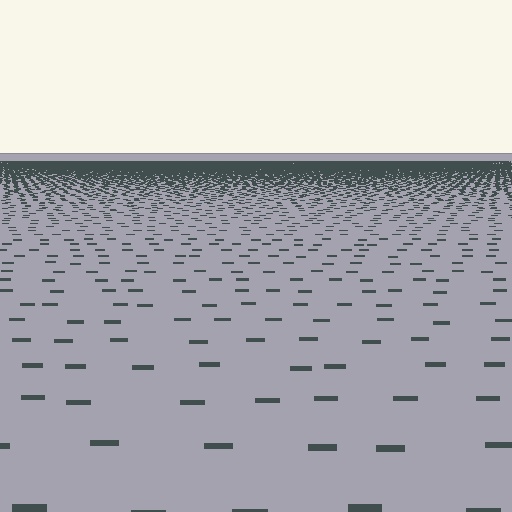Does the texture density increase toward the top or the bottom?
Density increases toward the top.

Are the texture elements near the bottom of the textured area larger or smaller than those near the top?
Larger. Near the bottom, elements are closer to the viewer and appear at a bigger on-screen size.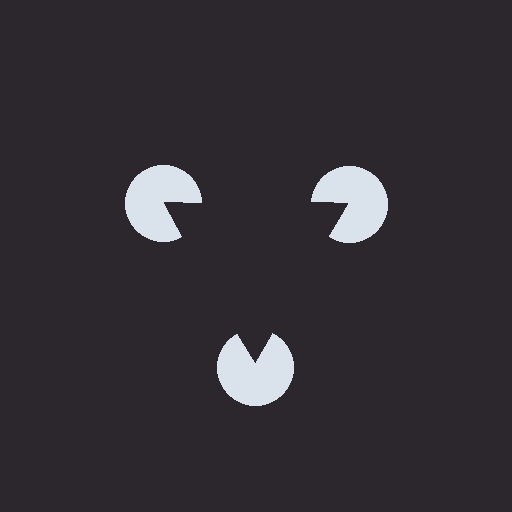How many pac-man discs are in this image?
There are 3 — one at each vertex of the illusory triangle.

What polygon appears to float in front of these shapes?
An illusory triangle — its edges are inferred from the aligned wedge cuts in the pac-man discs, not physically drawn.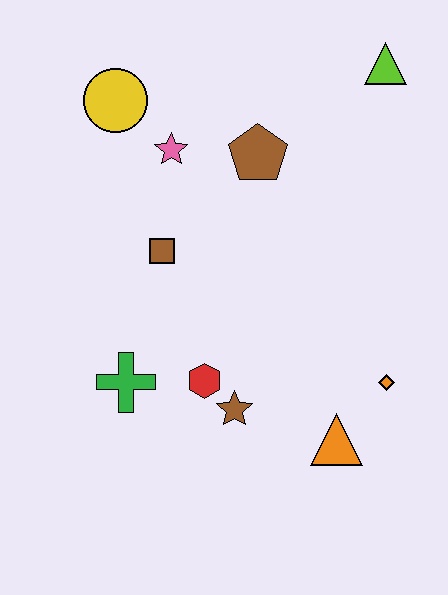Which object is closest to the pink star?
The yellow circle is closest to the pink star.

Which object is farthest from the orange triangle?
The yellow circle is farthest from the orange triangle.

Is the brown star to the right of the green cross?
Yes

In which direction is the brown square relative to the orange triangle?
The brown square is above the orange triangle.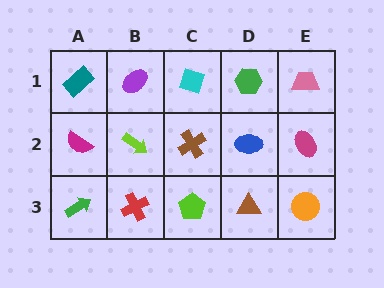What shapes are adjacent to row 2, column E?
A pink trapezoid (row 1, column E), an orange circle (row 3, column E), a blue ellipse (row 2, column D).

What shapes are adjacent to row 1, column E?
A magenta ellipse (row 2, column E), a green hexagon (row 1, column D).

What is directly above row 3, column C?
A brown cross.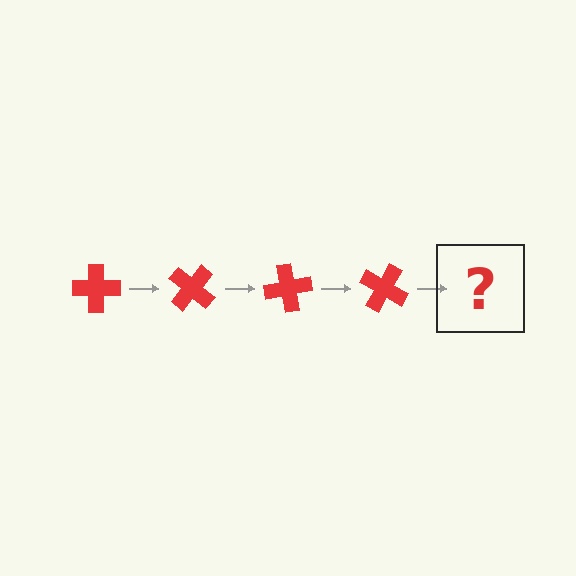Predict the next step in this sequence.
The next step is a red cross rotated 160 degrees.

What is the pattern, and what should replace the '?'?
The pattern is that the cross rotates 40 degrees each step. The '?' should be a red cross rotated 160 degrees.